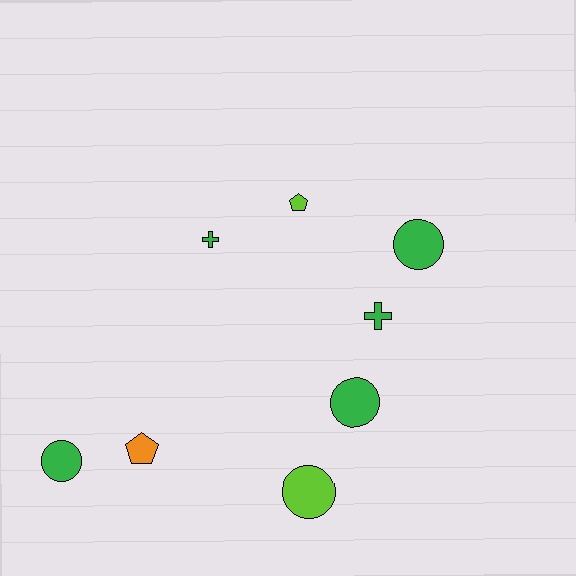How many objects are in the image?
There are 8 objects.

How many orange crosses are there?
There are no orange crosses.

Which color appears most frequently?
Green, with 5 objects.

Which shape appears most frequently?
Circle, with 4 objects.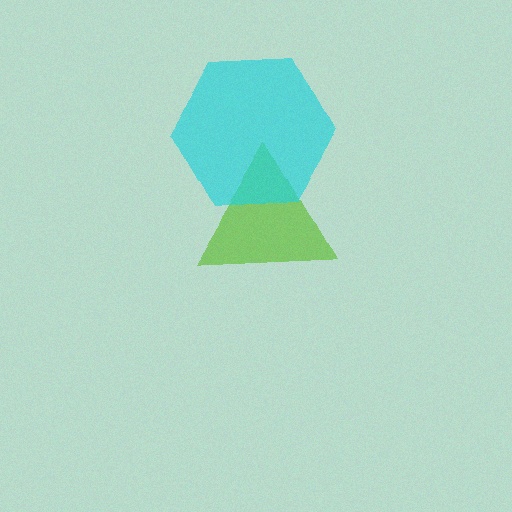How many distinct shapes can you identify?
There are 2 distinct shapes: a lime triangle, a cyan hexagon.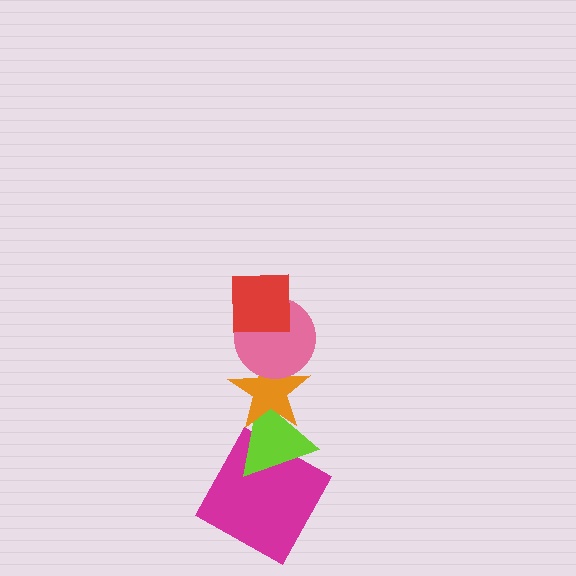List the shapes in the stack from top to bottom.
From top to bottom: the red square, the pink circle, the orange star, the lime triangle, the magenta square.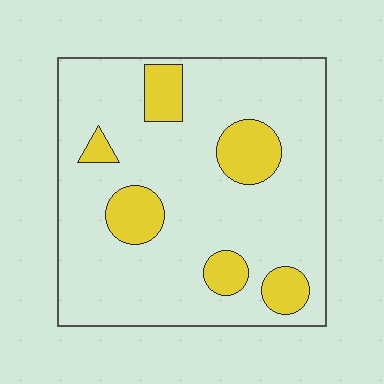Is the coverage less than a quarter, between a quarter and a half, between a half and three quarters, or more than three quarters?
Less than a quarter.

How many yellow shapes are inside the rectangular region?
6.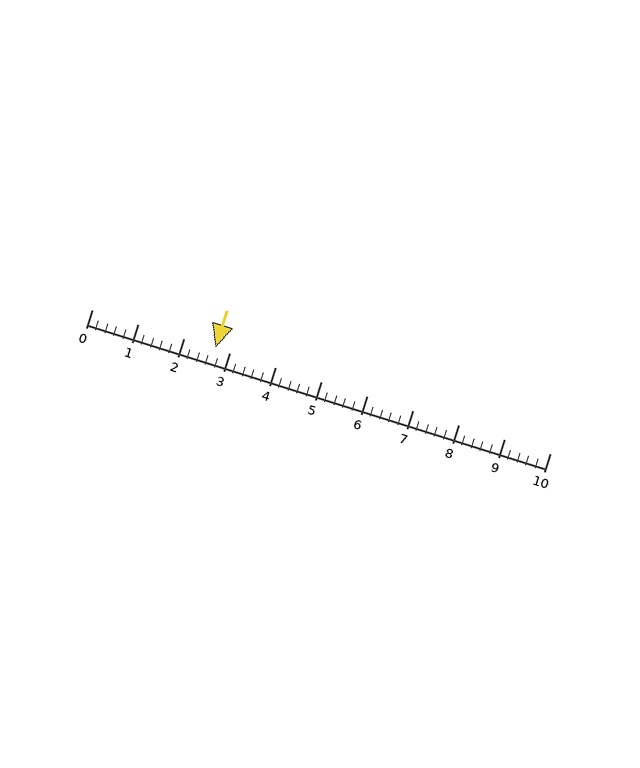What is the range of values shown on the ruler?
The ruler shows values from 0 to 10.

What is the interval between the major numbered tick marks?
The major tick marks are spaced 1 units apart.